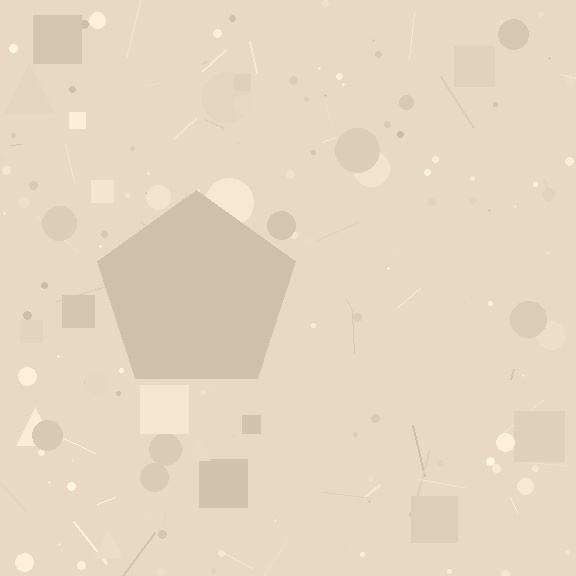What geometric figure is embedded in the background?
A pentagon is embedded in the background.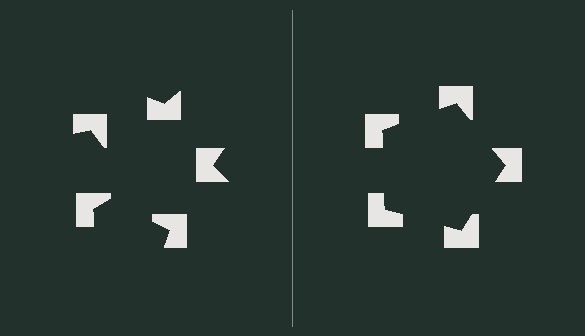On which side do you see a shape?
An illusory pentagon appears on the right side. On the left side the wedge cuts are rotated, so no coherent shape forms.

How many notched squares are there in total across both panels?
10 — 5 on each side.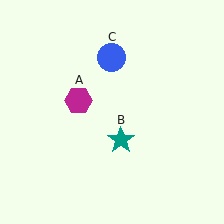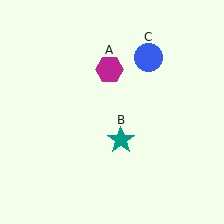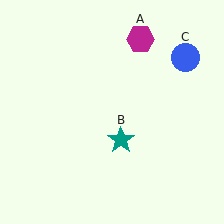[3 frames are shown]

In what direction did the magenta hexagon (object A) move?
The magenta hexagon (object A) moved up and to the right.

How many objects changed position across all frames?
2 objects changed position: magenta hexagon (object A), blue circle (object C).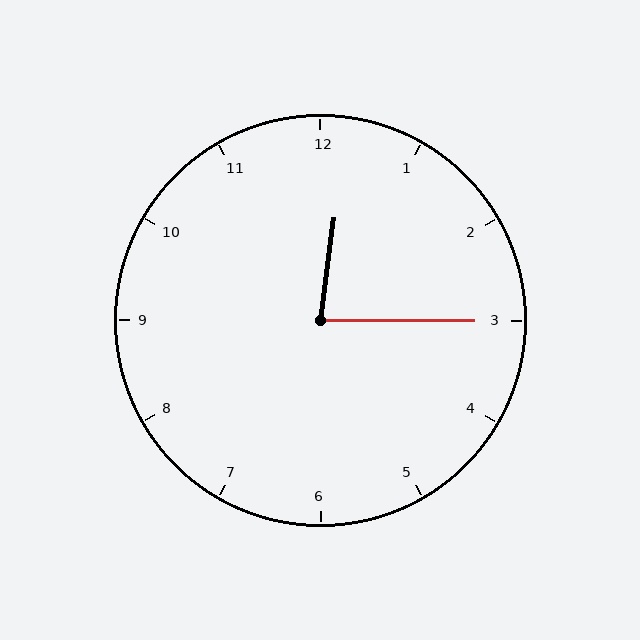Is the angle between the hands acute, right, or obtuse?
It is acute.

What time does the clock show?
12:15.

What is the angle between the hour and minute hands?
Approximately 82 degrees.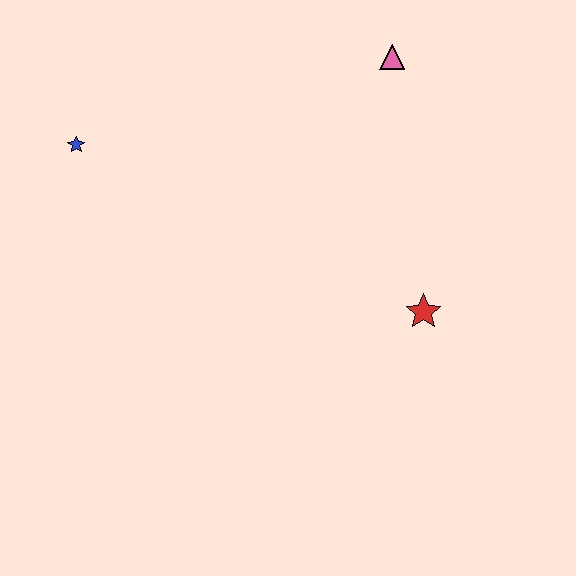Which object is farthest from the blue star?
The red star is farthest from the blue star.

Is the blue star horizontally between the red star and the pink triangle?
No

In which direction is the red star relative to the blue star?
The red star is to the right of the blue star.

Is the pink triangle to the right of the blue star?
Yes